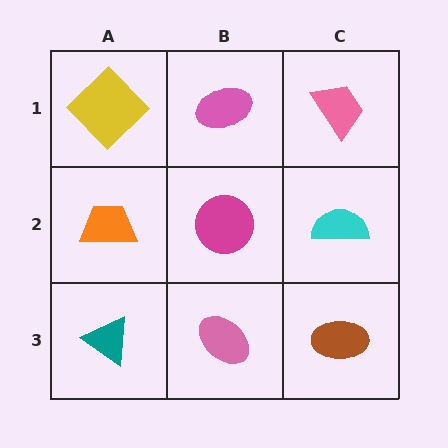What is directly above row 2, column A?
A yellow diamond.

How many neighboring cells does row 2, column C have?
3.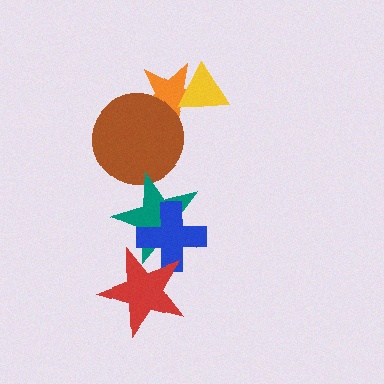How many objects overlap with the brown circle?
2 objects overlap with the brown circle.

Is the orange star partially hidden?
Yes, it is partially covered by another shape.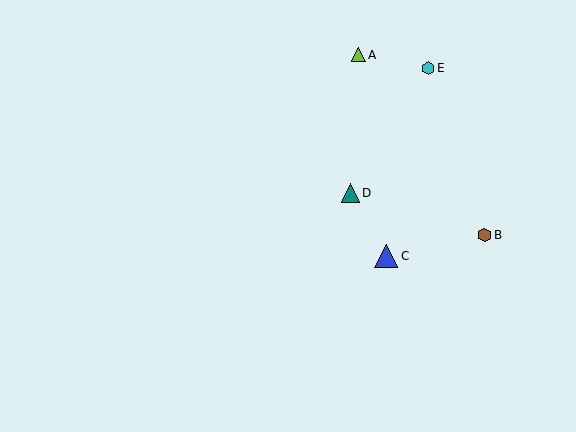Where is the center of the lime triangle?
The center of the lime triangle is at (358, 55).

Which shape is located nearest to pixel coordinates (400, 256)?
The blue triangle (labeled C) at (386, 256) is nearest to that location.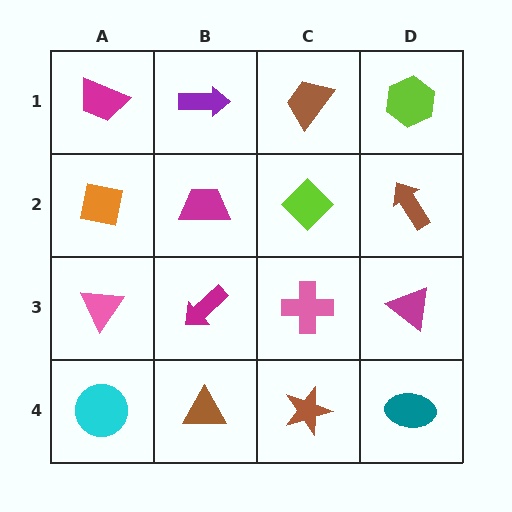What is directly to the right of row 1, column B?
A brown trapezoid.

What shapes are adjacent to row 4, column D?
A magenta triangle (row 3, column D), a brown star (row 4, column C).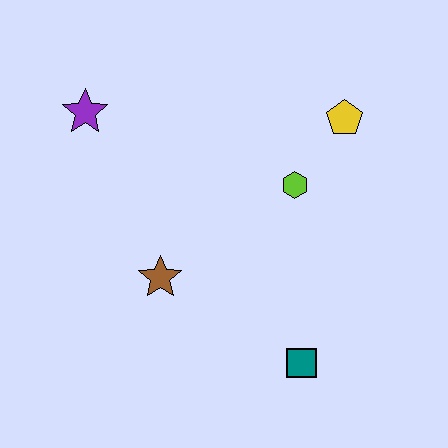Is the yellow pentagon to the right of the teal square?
Yes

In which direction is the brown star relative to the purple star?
The brown star is below the purple star.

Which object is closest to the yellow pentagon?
The lime hexagon is closest to the yellow pentagon.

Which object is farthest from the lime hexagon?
The purple star is farthest from the lime hexagon.